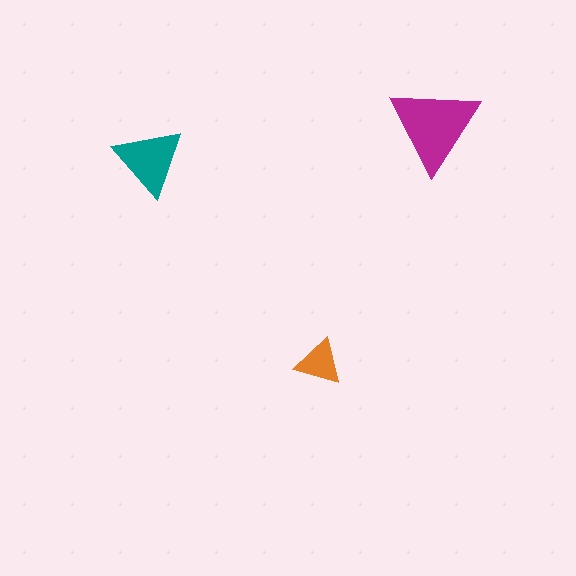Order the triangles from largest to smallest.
the magenta one, the teal one, the orange one.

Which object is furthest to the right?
The magenta triangle is rightmost.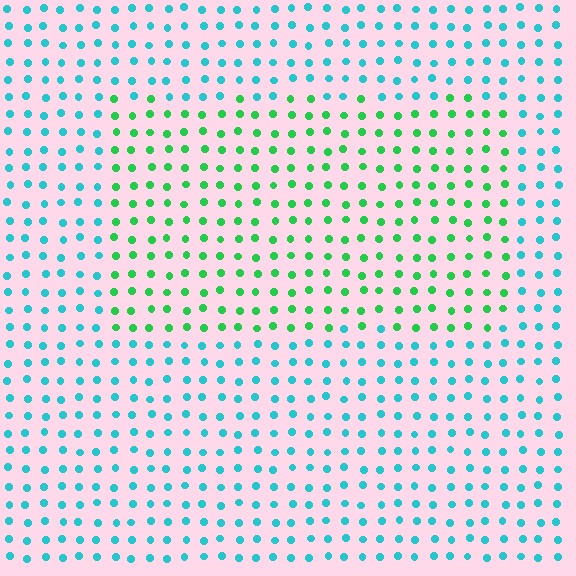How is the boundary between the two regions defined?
The boundary is defined purely by a slight shift in hue (about 48 degrees). Spacing, size, and orientation are identical on both sides.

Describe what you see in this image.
The image is filled with small cyan elements in a uniform arrangement. A rectangle-shaped region is visible where the elements are tinted to a slightly different hue, forming a subtle color boundary.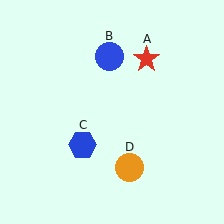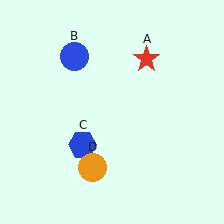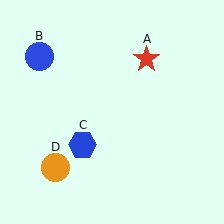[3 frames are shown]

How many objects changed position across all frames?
2 objects changed position: blue circle (object B), orange circle (object D).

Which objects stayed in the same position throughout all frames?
Red star (object A) and blue hexagon (object C) remained stationary.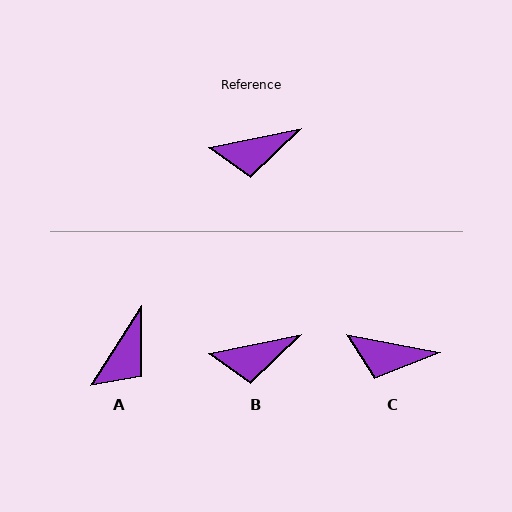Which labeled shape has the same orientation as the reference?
B.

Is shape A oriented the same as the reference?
No, it is off by about 46 degrees.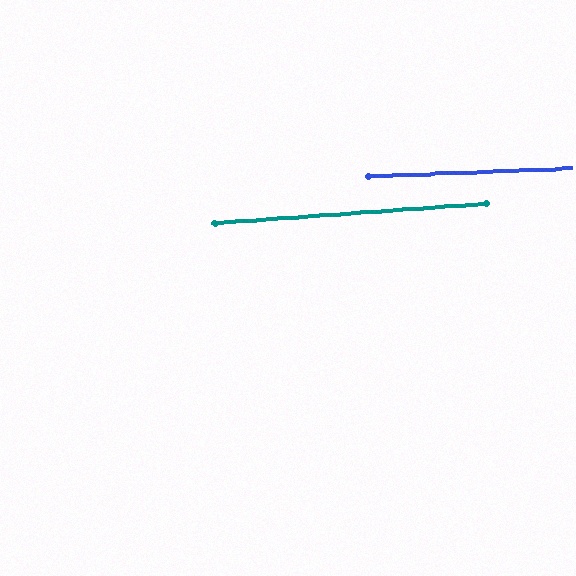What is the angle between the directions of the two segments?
Approximately 2 degrees.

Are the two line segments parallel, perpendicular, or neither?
Parallel — their directions differ by only 1.6°.